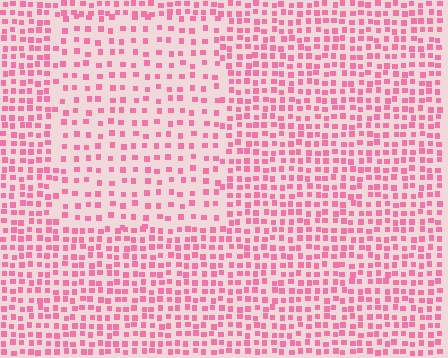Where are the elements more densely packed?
The elements are more densely packed outside the rectangle boundary.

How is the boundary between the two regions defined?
The boundary is defined by a change in element density (approximately 1.8x ratio). All elements are the same color, size, and shape.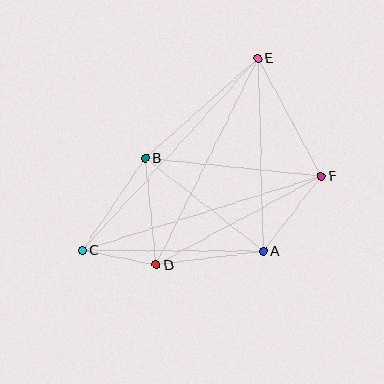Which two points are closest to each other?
Points C and D are closest to each other.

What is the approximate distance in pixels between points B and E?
The distance between B and E is approximately 150 pixels.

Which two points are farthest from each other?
Points C and E are farthest from each other.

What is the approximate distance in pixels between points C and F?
The distance between C and F is approximately 250 pixels.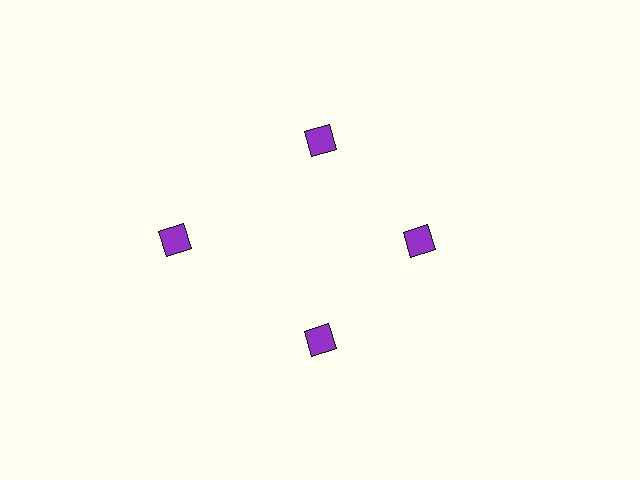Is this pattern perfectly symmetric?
No. The 4 purple diamonds are arranged in a ring, but one element near the 9 o'clock position is pushed outward from the center, breaking the 4-fold rotational symmetry.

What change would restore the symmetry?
The symmetry would be restored by moving it inward, back onto the ring so that all 4 diamonds sit at equal angles and equal distance from the center.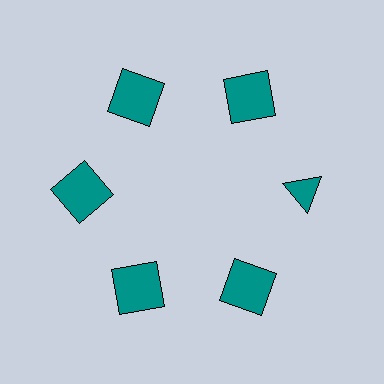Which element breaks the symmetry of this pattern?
The teal triangle at roughly the 3 o'clock position breaks the symmetry. All other shapes are teal squares.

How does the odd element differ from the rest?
It has a different shape: triangle instead of square.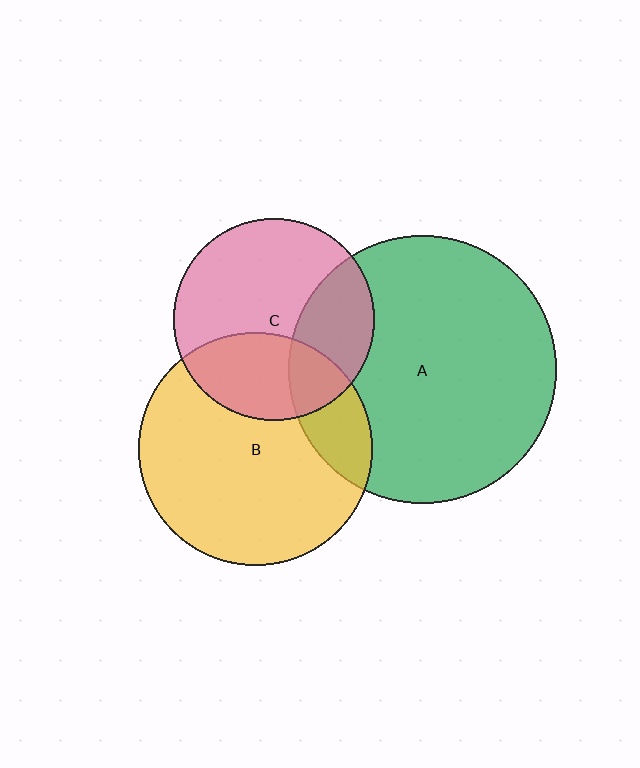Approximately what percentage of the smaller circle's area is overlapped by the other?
Approximately 20%.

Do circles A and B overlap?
Yes.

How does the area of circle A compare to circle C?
Approximately 1.8 times.